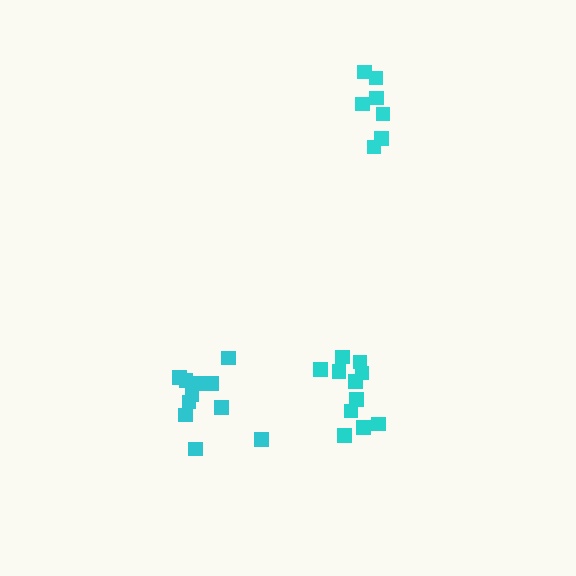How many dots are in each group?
Group 1: 11 dots, Group 2: 7 dots, Group 3: 11 dots (29 total).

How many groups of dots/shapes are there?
There are 3 groups.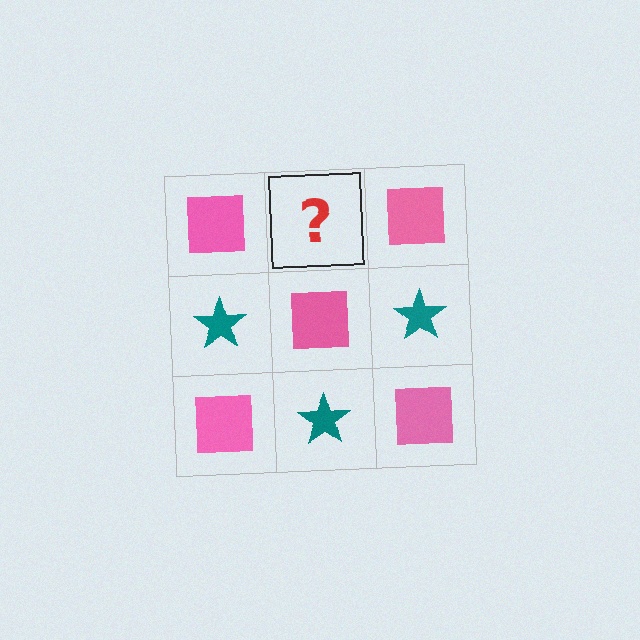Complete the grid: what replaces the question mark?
The question mark should be replaced with a teal star.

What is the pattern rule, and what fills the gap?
The rule is that it alternates pink square and teal star in a checkerboard pattern. The gap should be filled with a teal star.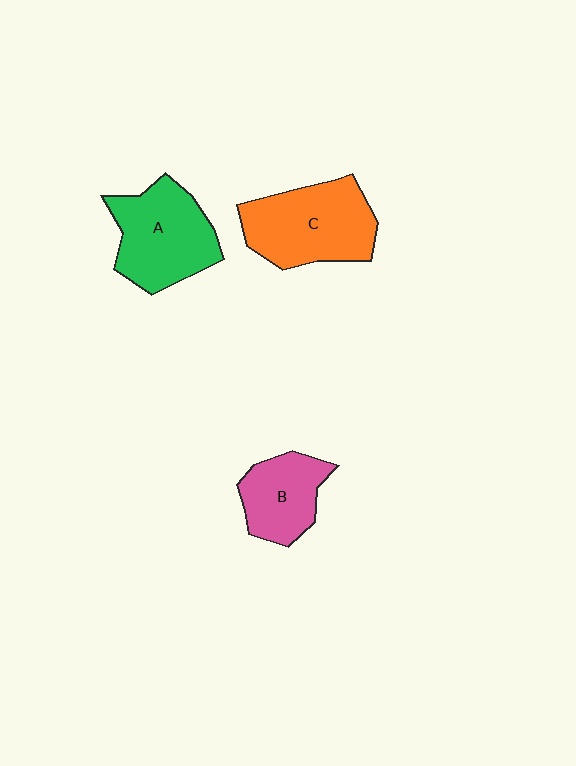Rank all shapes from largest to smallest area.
From largest to smallest: C (orange), A (green), B (pink).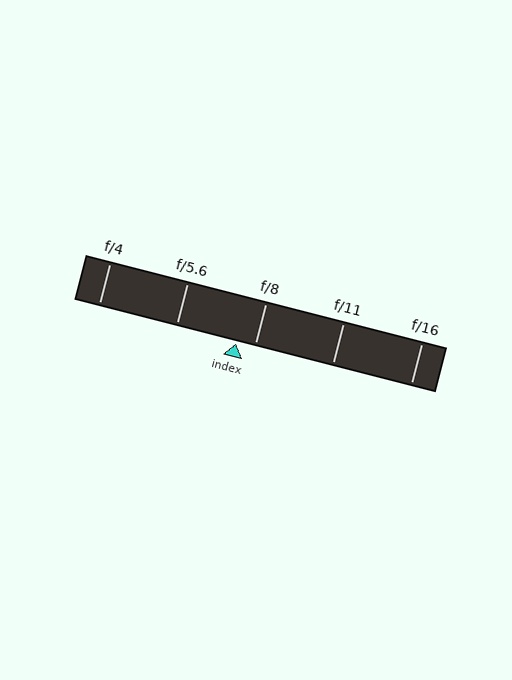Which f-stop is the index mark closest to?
The index mark is closest to f/8.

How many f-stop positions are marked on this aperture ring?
There are 5 f-stop positions marked.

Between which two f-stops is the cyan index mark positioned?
The index mark is between f/5.6 and f/8.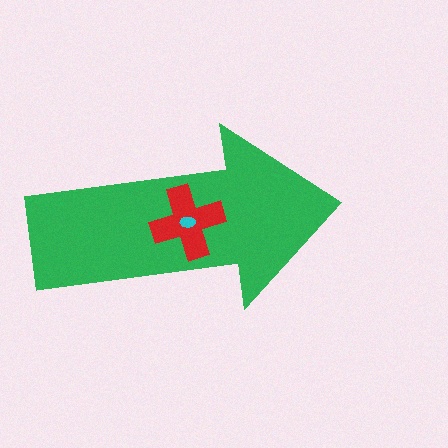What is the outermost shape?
The green arrow.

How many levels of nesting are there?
3.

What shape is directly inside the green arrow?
The red cross.